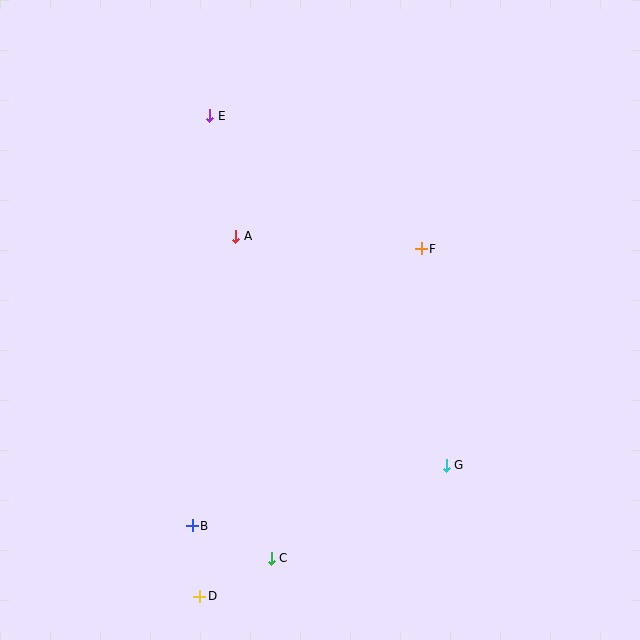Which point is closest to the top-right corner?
Point F is closest to the top-right corner.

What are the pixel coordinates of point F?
Point F is at (421, 249).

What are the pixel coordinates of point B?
Point B is at (192, 526).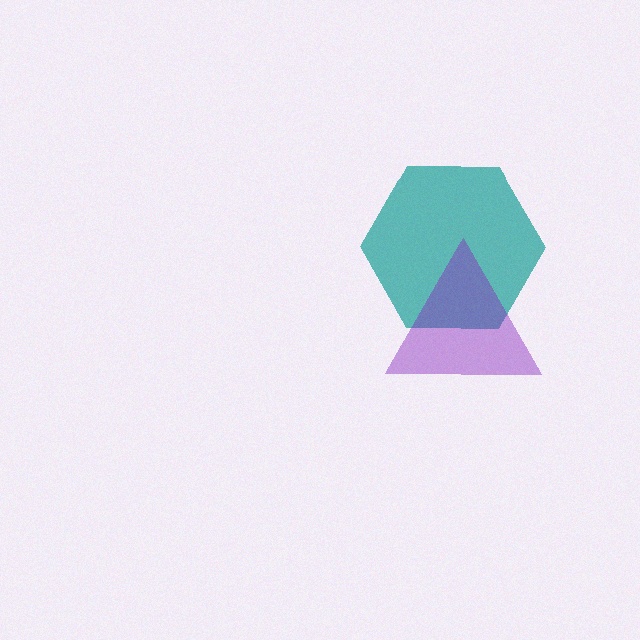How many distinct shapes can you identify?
There are 2 distinct shapes: a teal hexagon, a purple triangle.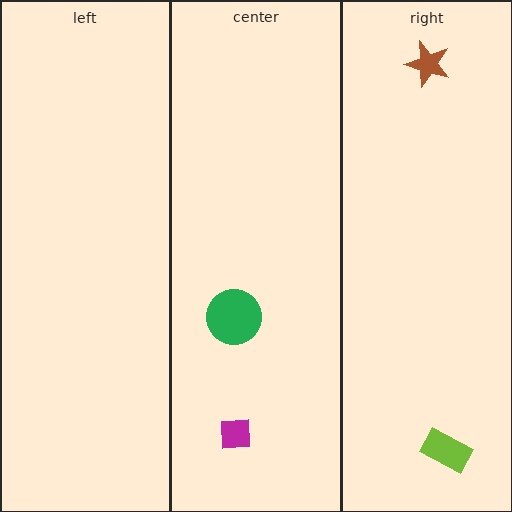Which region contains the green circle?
The center region.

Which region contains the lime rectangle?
The right region.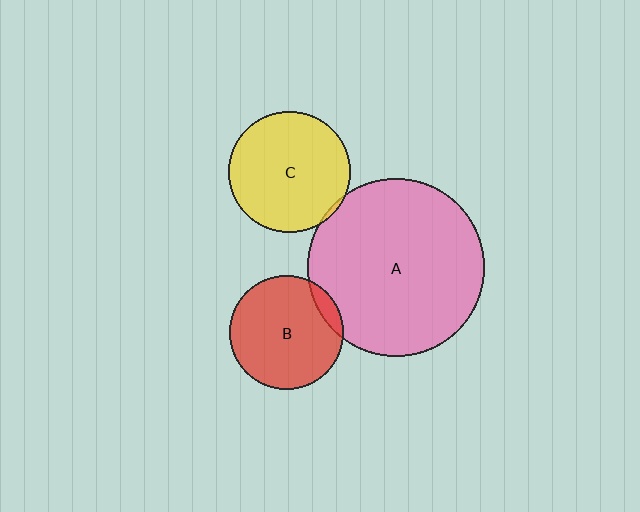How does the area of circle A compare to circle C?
Approximately 2.1 times.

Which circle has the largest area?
Circle A (pink).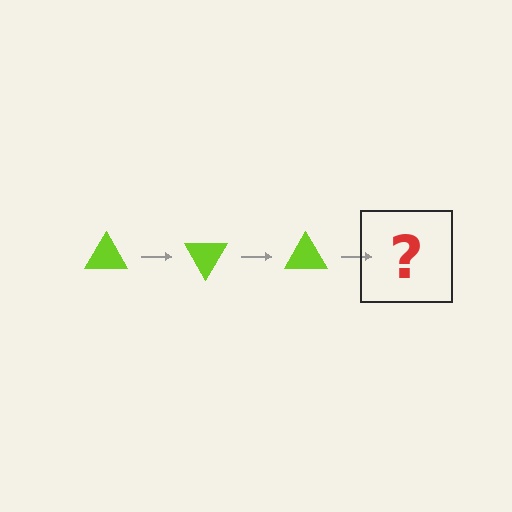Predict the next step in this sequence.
The next step is a lime triangle rotated 180 degrees.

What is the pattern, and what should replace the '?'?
The pattern is that the triangle rotates 60 degrees each step. The '?' should be a lime triangle rotated 180 degrees.